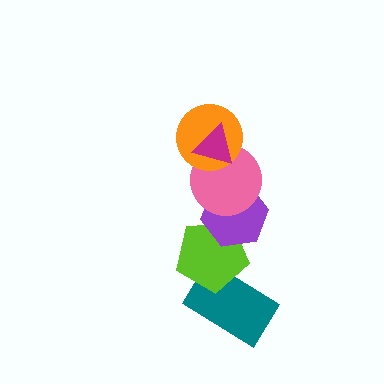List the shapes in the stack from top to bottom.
From top to bottom: the magenta triangle, the orange circle, the pink circle, the purple hexagon, the lime pentagon, the teal rectangle.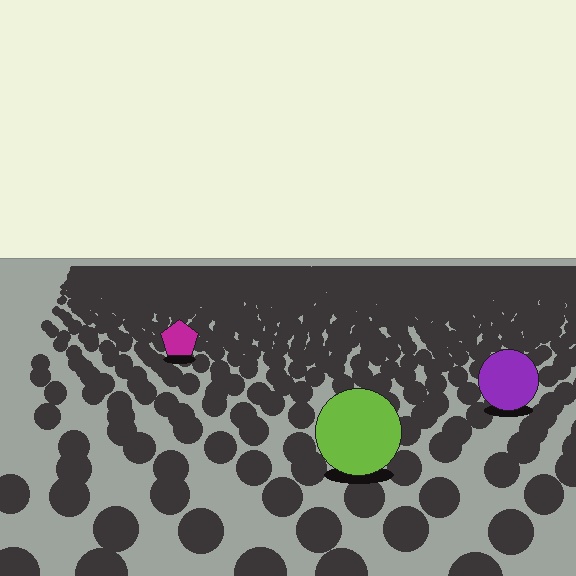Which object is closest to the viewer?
The lime circle is closest. The texture marks near it are larger and more spread out.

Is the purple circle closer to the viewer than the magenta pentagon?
Yes. The purple circle is closer — you can tell from the texture gradient: the ground texture is coarser near it.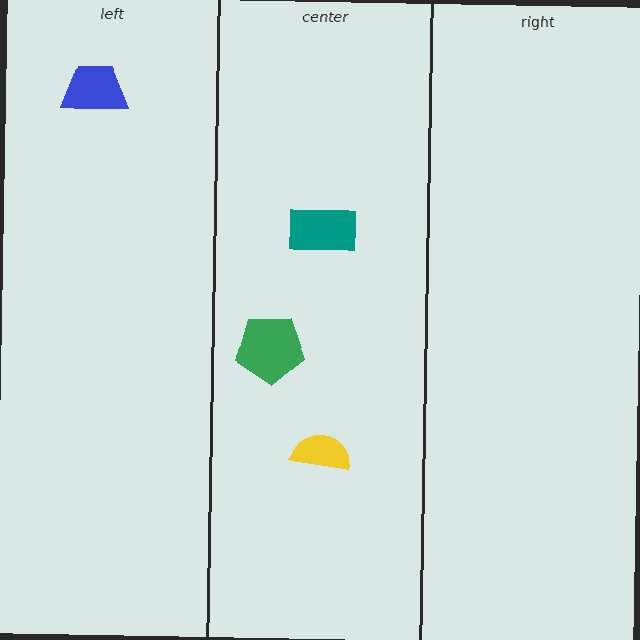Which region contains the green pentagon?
The center region.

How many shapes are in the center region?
3.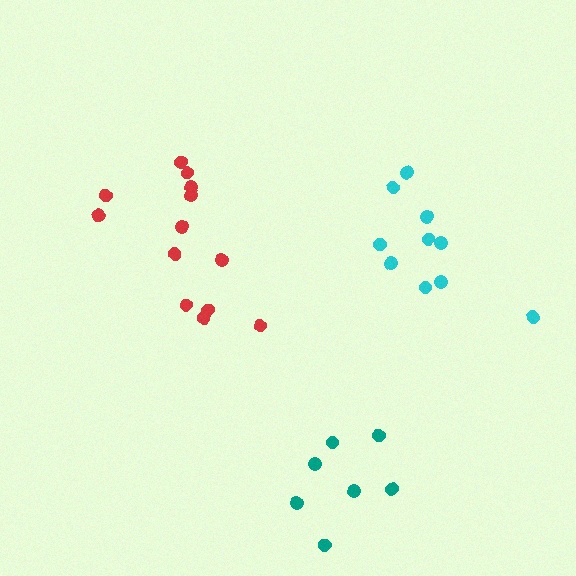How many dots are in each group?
Group 1: 10 dots, Group 2: 7 dots, Group 3: 13 dots (30 total).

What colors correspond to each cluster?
The clusters are colored: cyan, teal, red.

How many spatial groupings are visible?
There are 3 spatial groupings.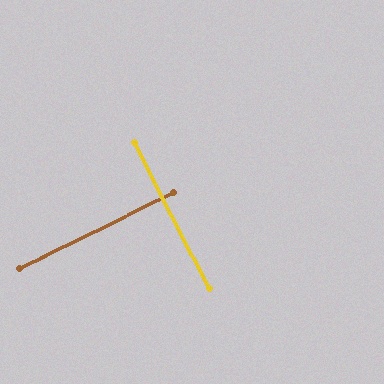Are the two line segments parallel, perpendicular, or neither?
Perpendicular — they meet at approximately 89°.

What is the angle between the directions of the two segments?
Approximately 89 degrees.